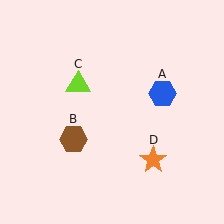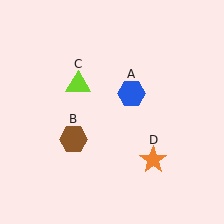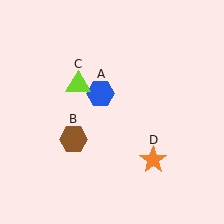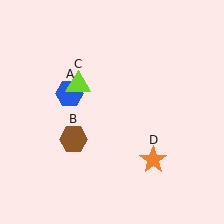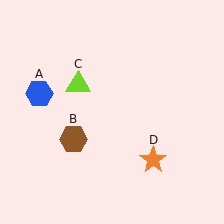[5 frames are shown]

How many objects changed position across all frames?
1 object changed position: blue hexagon (object A).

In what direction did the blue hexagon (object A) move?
The blue hexagon (object A) moved left.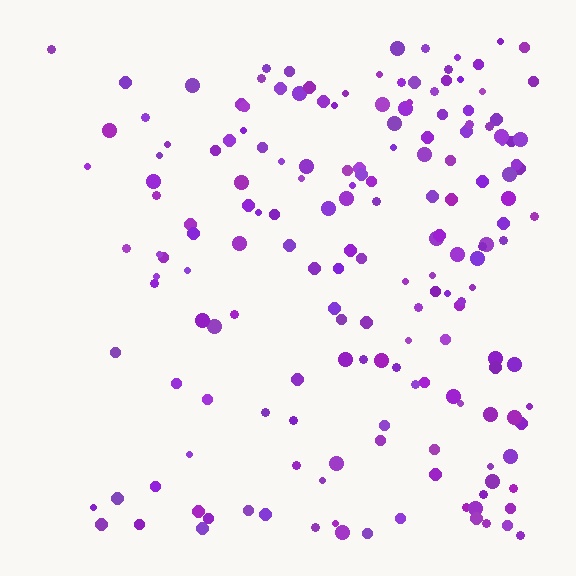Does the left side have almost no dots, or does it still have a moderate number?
Still a moderate number, just noticeably fewer than the right.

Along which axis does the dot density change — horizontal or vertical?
Horizontal.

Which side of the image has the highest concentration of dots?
The right.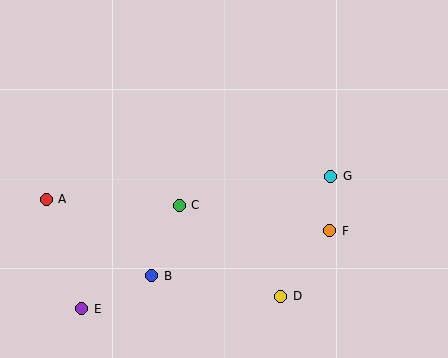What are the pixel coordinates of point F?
Point F is at (330, 231).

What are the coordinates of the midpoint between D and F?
The midpoint between D and F is at (305, 263).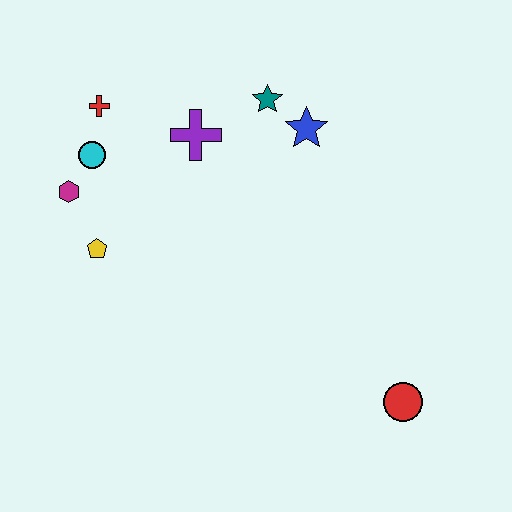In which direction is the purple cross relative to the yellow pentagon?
The purple cross is above the yellow pentagon.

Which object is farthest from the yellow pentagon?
The red circle is farthest from the yellow pentagon.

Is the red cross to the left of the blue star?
Yes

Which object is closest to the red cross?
The cyan circle is closest to the red cross.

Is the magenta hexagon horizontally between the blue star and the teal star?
No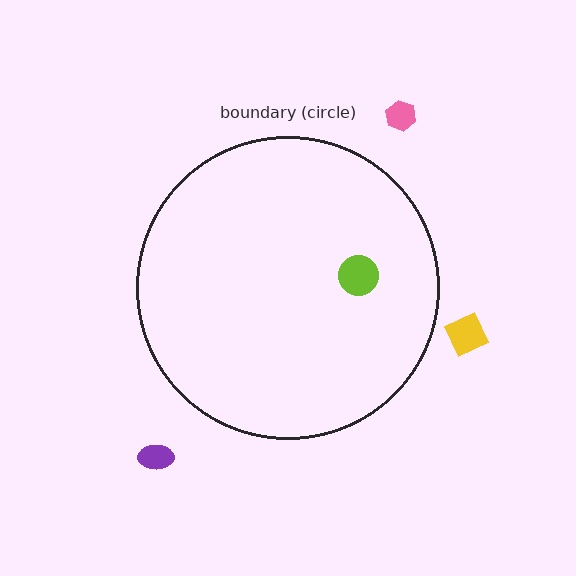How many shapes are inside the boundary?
1 inside, 3 outside.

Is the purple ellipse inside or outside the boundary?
Outside.